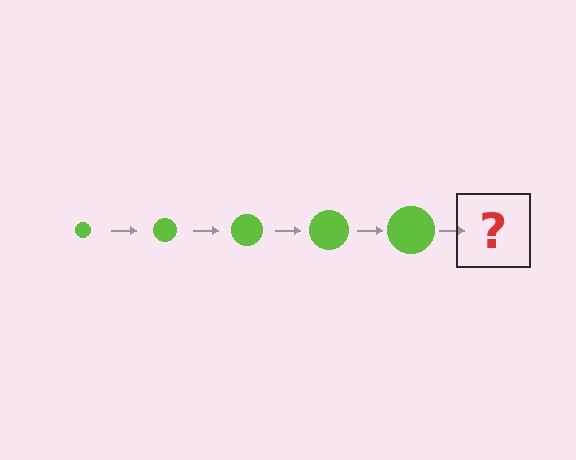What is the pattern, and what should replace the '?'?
The pattern is that the circle gets progressively larger each step. The '?' should be a lime circle, larger than the previous one.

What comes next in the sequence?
The next element should be a lime circle, larger than the previous one.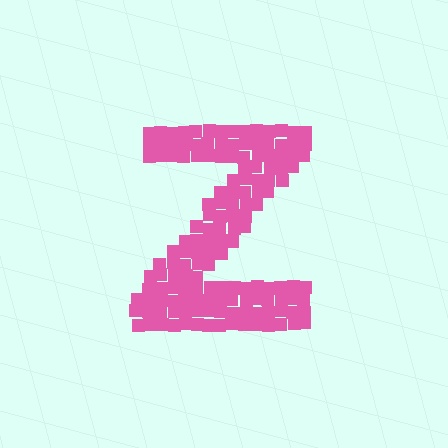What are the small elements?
The small elements are squares.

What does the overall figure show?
The overall figure shows the letter Z.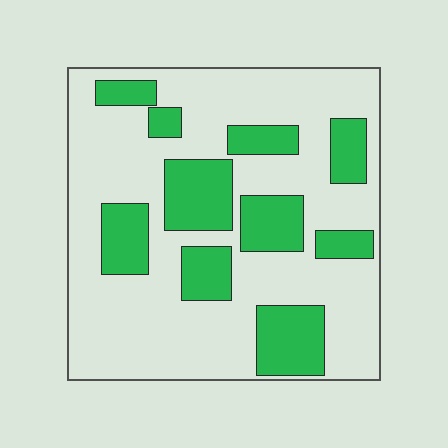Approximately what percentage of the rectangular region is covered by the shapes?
Approximately 30%.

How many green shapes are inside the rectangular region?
10.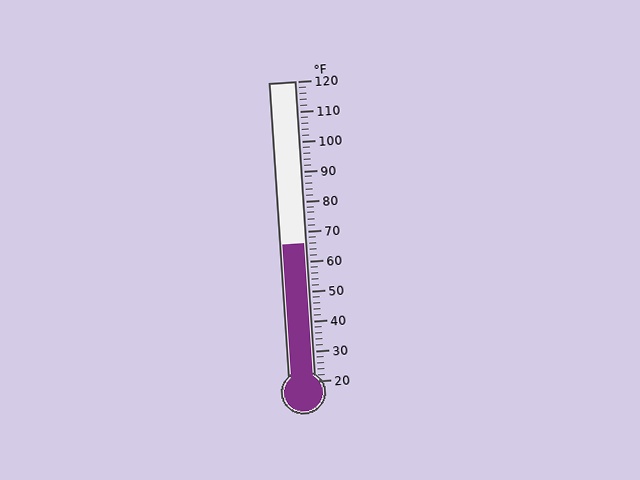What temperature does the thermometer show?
The thermometer shows approximately 66°F.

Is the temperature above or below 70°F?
The temperature is below 70°F.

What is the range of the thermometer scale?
The thermometer scale ranges from 20°F to 120°F.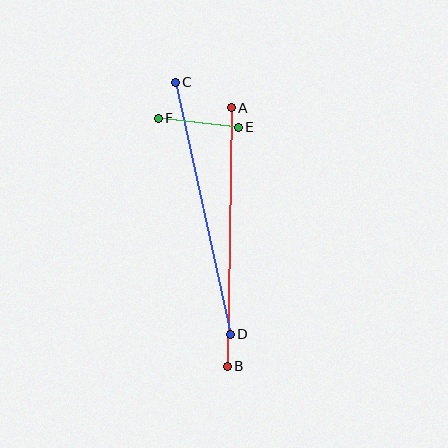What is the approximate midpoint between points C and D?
The midpoint is at approximately (203, 208) pixels.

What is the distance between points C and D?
The distance is approximately 258 pixels.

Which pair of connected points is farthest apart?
Points A and B are farthest apart.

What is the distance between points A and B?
The distance is approximately 259 pixels.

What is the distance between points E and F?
The distance is approximately 81 pixels.